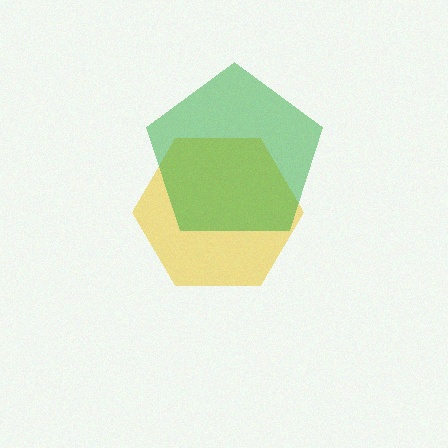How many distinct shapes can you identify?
There are 2 distinct shapes: a yellow hexagon, a green pentagon.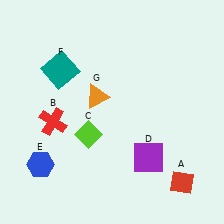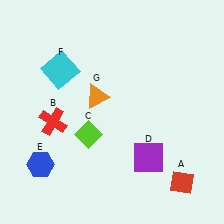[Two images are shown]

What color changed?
The square (F) changed from teal in Image 1 to cyan in Image 2.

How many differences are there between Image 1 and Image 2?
There is 1 difference between the two images.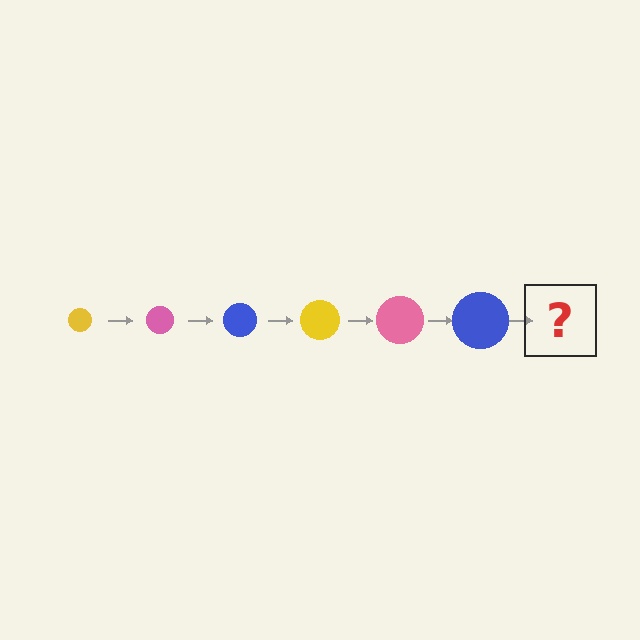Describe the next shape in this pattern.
It should be a yellow circle, larger than the previous one.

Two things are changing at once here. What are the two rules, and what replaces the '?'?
The two rules are that the circle grows larger each step and the color cycles through yellow, pink, and blue. The '?' should be a yellow circle, larger than the previous one.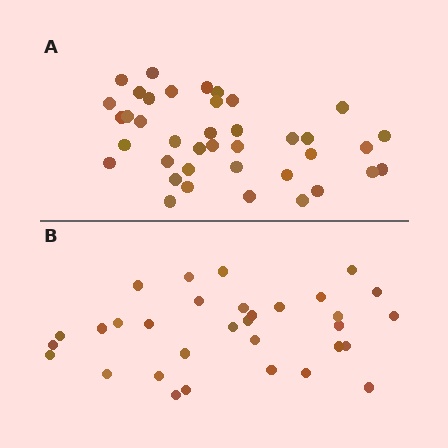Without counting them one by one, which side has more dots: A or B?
Region A (the top region) has more dots.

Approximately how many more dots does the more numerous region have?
Region A has roughly 8 or so more dots than region B.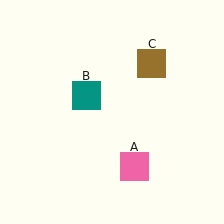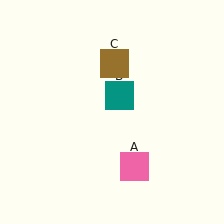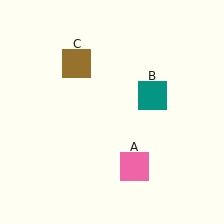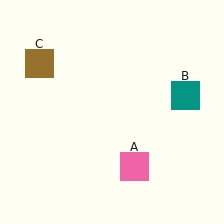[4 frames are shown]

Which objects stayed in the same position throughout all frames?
Pink square (object A) remained stationary.